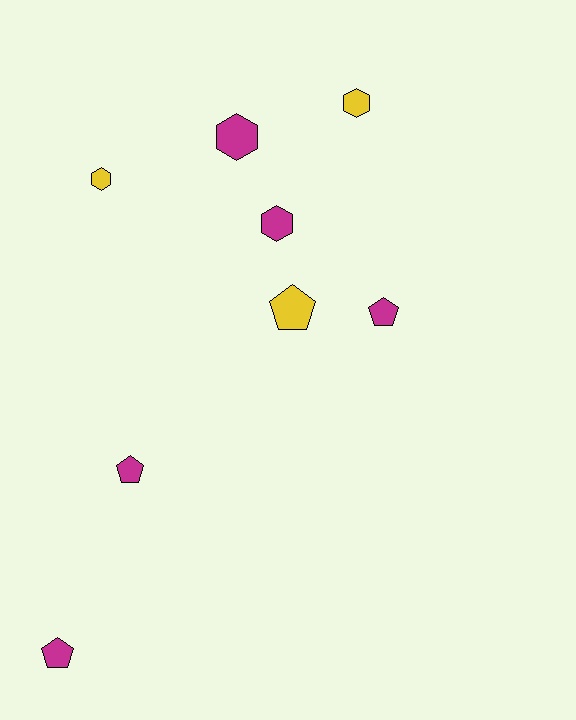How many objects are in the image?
There are 8 objects.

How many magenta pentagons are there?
There are 3 magenta pentagons.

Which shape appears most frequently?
Pentagon, with 4 objects.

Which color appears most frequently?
Magenta, with 5 objects.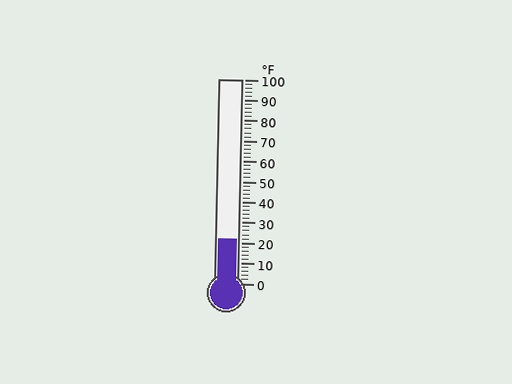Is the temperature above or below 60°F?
The temperature is below 60°F.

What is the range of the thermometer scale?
The thermometer scale ranges from 0°F to 100°F.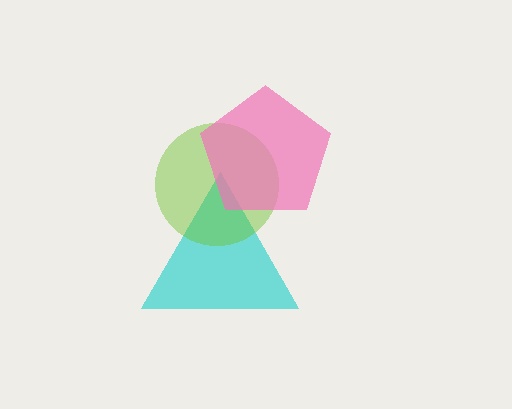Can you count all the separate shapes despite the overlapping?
Yes, there are 3 separate shapes.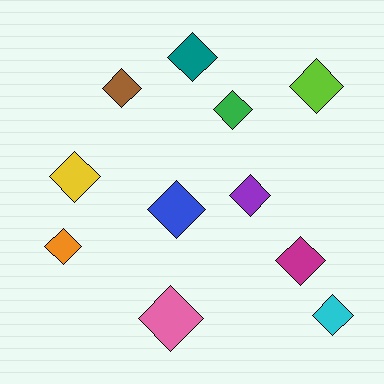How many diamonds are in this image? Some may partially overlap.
There are 11 diamonds.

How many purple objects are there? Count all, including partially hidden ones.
There is 1 purple object.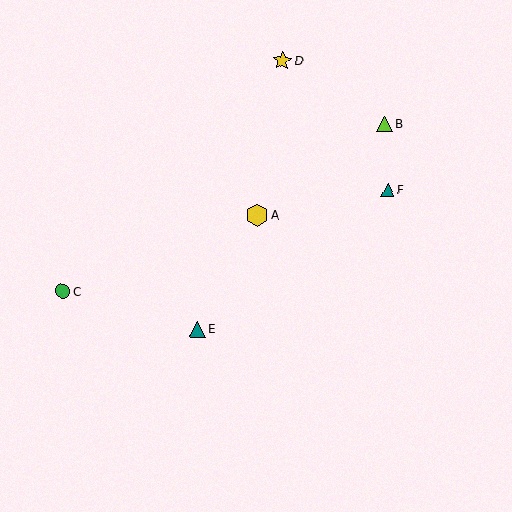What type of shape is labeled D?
Shape D is a yellow star.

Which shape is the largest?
The yellow hexagon (labeled A) is the largest.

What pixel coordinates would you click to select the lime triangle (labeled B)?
Click at (385, 124) to select the lime triangle B.